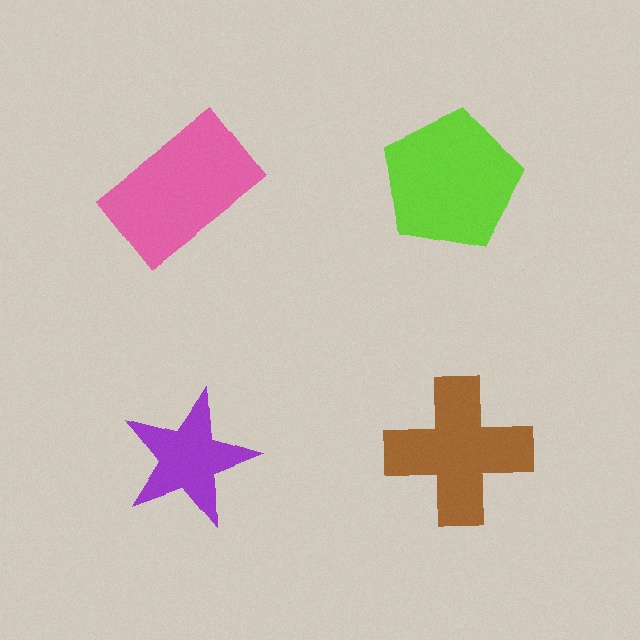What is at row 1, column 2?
A lime pentagon.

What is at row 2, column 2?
A brown cross.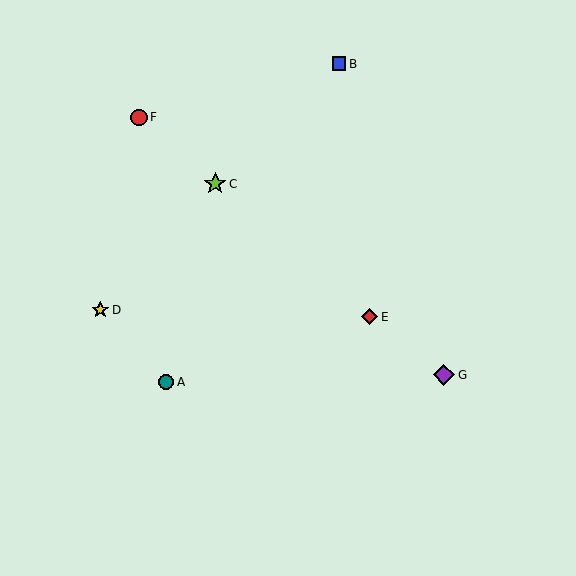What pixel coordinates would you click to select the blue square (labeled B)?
Click at (339, 64) to select the blue square B.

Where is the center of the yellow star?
The center of the yellow star is at (100, 310).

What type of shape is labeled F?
Shape F is a red circle.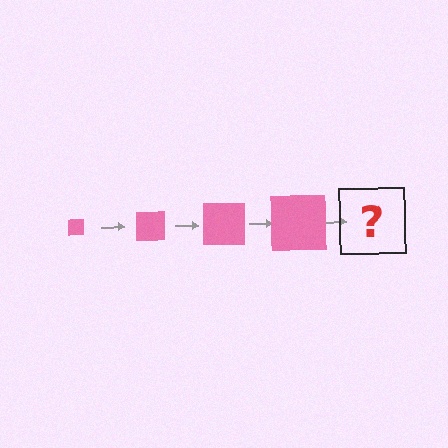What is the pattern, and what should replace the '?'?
The pattern is that the square gets progressively larger each step. The '?' should be a pink square, larger than the previous one.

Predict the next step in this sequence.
The next step is a pink square, larger than the previous one.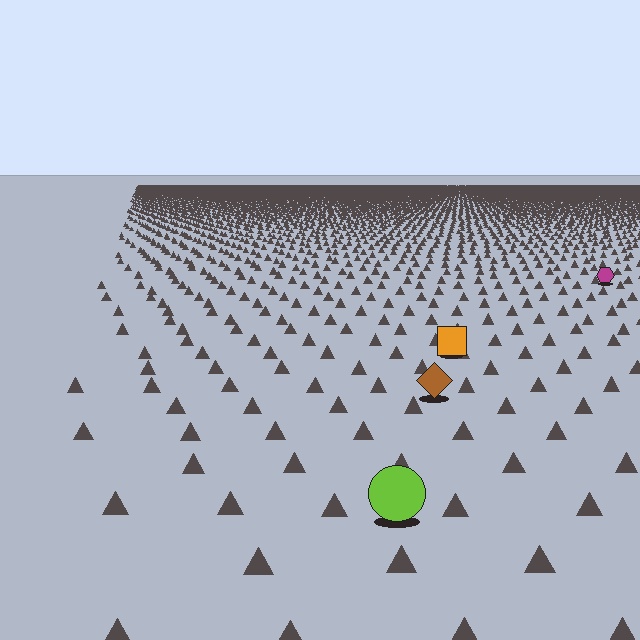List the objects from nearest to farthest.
From nearest to farthest: the lime circle, the brown diamond, the orange square, the magenta hexagon.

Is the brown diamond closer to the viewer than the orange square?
Yes. The brown diamond is closer — you can tell from the texture gradient: the ground texture is coarser near it.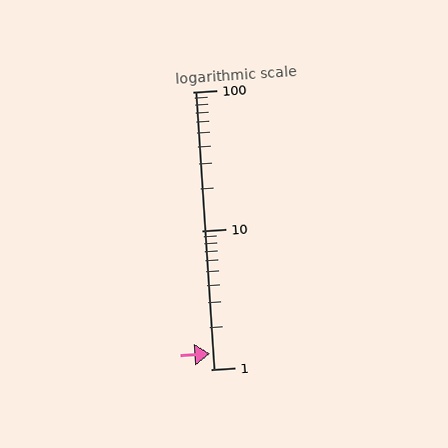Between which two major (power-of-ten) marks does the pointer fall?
The pointer is between 1 and 10.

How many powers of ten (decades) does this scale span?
The scale spans 2 decades, from 1 to 100.